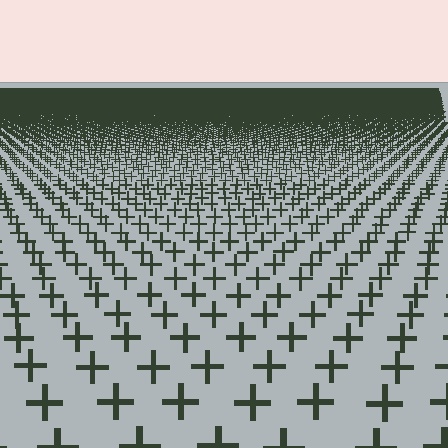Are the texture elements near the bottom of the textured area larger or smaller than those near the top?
Larger. Near the bottom, elements are closer to the viewer and appear at a bigger on-screen size.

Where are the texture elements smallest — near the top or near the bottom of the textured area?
Near the top.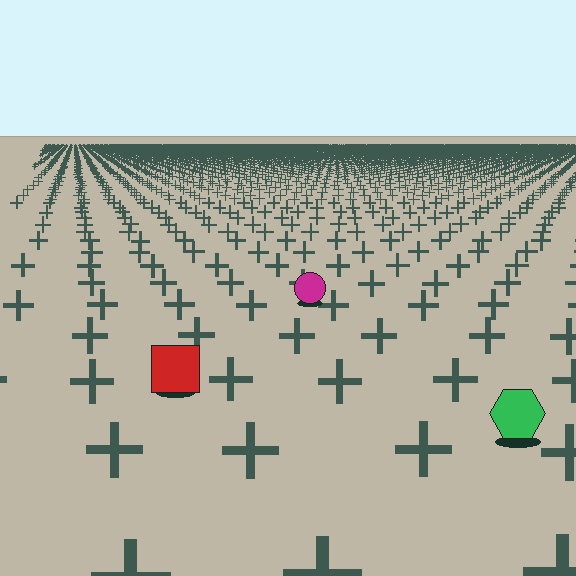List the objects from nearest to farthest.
From nearest to farthest: the green hexagon, the red square, the magenta circle.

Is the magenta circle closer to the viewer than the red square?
No. The red square is closer — you can tell from the texture gradient: the ground texture is coarser near it.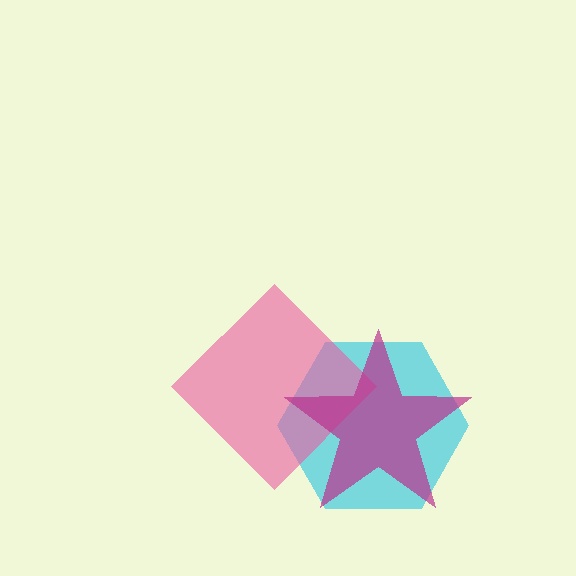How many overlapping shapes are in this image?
There are 3 overlapping shapes in the image.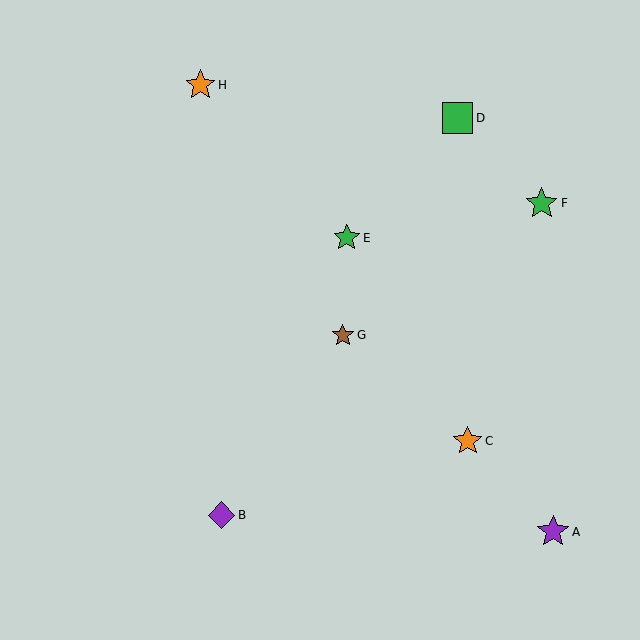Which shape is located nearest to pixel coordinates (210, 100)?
The orange star (labeled H) at (200, 85) is nearest to that location.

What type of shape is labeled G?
Shape G is a brown star.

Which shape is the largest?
The green star (labeled F) is the largest.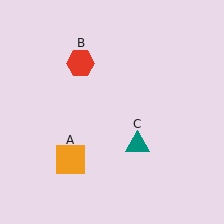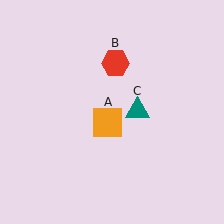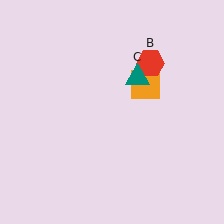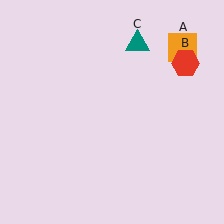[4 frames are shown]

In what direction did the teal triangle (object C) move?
The teal triangle (object C) moved up.